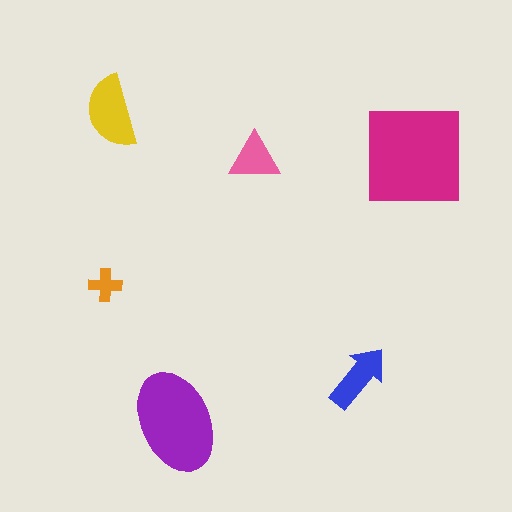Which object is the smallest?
The orange cross.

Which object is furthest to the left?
The orange cross is leftmost.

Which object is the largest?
The magenta square.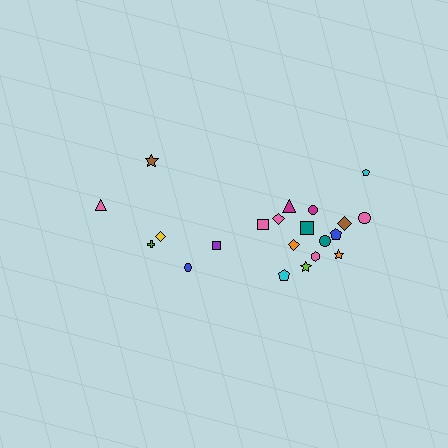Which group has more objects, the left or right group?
The right group.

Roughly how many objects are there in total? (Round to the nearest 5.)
Roughly 20 objects in total.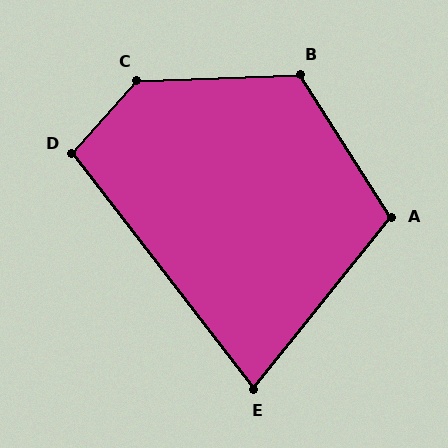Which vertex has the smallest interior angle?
E, at approximately 76 degrees.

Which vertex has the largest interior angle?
C, at approximately 134 degrees.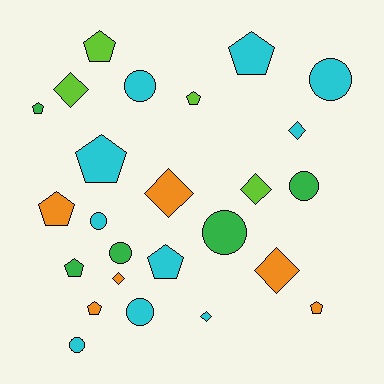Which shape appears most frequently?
Pentagon, with 10 objects.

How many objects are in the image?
There are 25 objects.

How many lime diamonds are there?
There are 2 lime diamonds.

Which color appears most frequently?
Cyan, with 10 objects.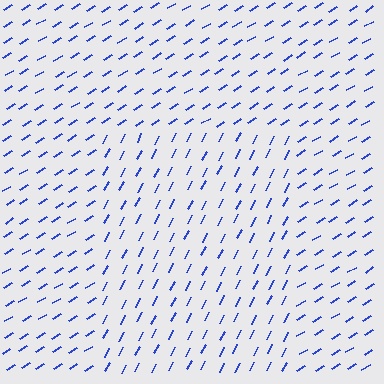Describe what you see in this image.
The image is filled with small blue line segments. A rectangle region in the image has lines oriented differently from the surrounding lines, creating a visible texture boundary.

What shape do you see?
I see a rectangle.